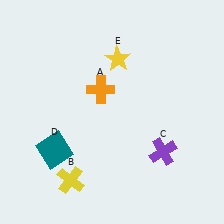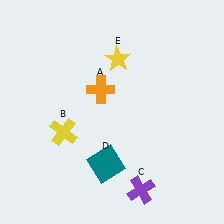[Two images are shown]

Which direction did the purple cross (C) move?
The purple cross (C) moved down.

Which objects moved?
The objects that moved are: the yellow cross (B), the purple cross (C), the teal square (D).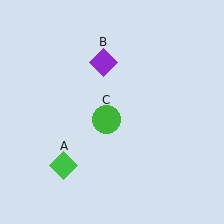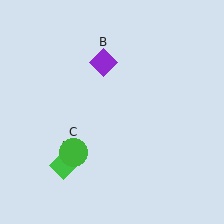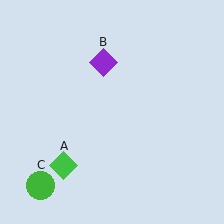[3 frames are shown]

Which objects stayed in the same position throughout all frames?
Green diamond (object A) and purple diamond (object B) remained stationary.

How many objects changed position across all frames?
1 object changed position: green circle (object C).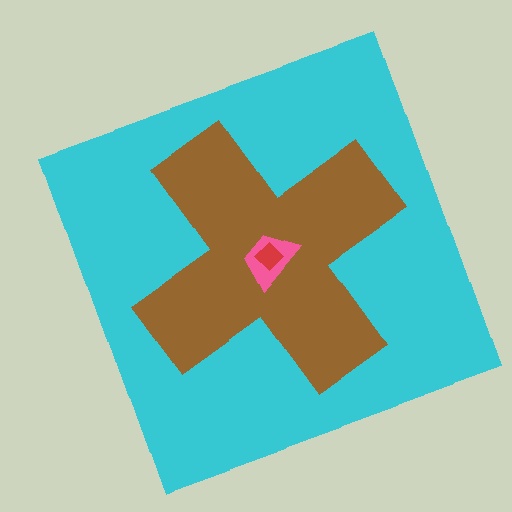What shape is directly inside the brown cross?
The pink trapezoid.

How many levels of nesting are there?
4.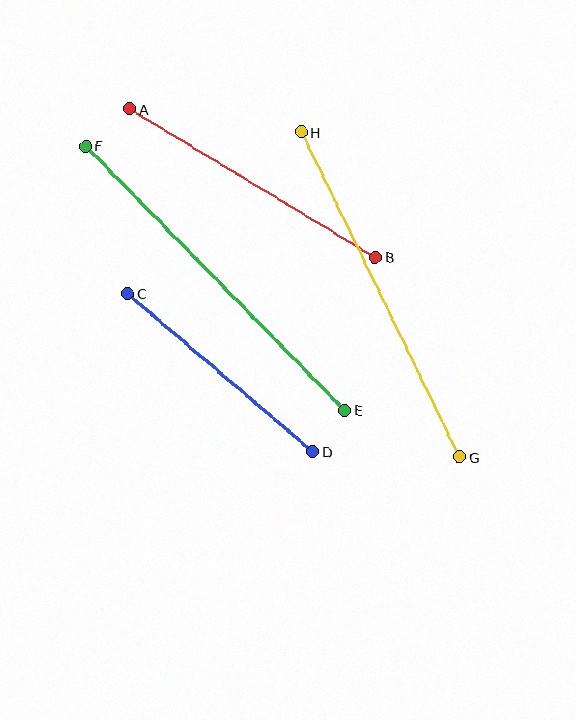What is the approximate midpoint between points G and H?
The midpoint is at approximately (380, 295) pixels.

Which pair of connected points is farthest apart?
Points E and F are farthest apart.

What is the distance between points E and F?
The distance is approximately 371 pixels.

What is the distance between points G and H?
The distance is approximately 361 pixels.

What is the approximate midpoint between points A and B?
The midpoint is at approximately (253, 183) pixels.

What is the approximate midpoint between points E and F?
The midpoint is at approximately (215, 278) pixels.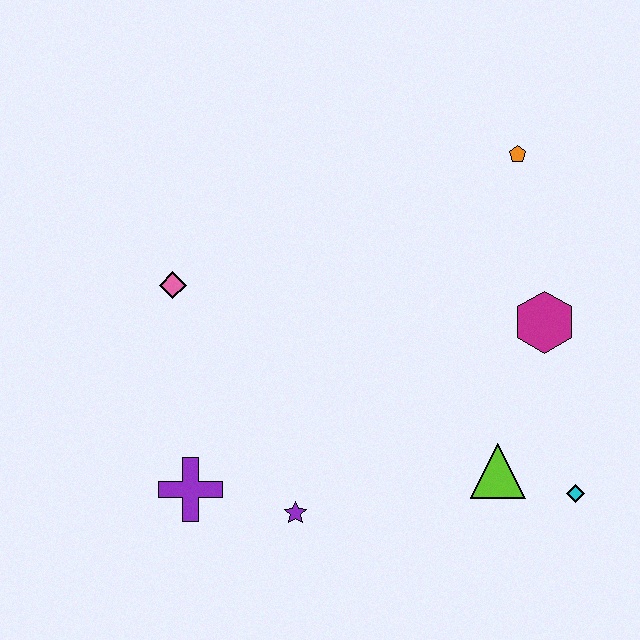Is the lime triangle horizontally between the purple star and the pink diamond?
No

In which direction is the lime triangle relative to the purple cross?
The lime triangle is to the right of the purple cross.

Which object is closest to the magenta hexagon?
The lime triangle is closest to the magenta hexagon.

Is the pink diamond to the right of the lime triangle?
No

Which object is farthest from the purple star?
The orange pentagon is farthest from the purple star.